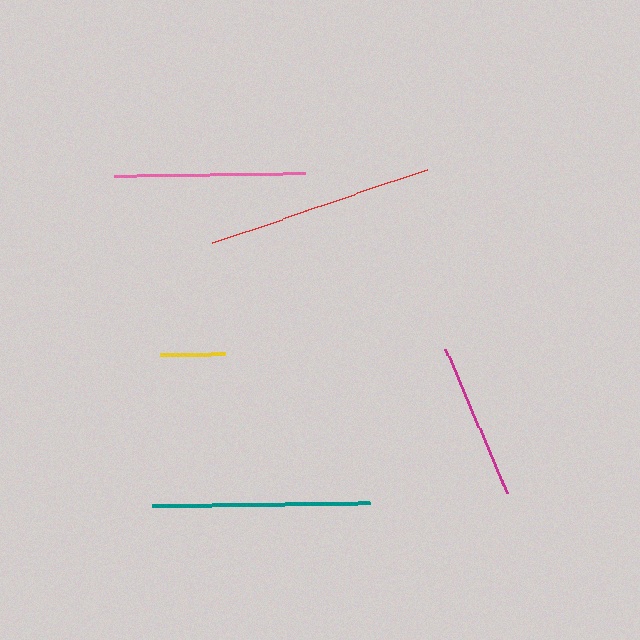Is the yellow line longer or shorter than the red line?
The red line is longer than the yellow line.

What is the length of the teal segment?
The teal segment is approximately 218 pixels long.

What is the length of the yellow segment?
The yellow segment is approximately 65 pixels long.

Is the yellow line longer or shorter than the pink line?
The pink line is longer than the yellow line.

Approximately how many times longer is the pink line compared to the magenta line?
The pink line is approximately 1.2 times the length of the magenta line.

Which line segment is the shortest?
The yellow line is the shortest at approximately 65 pixels.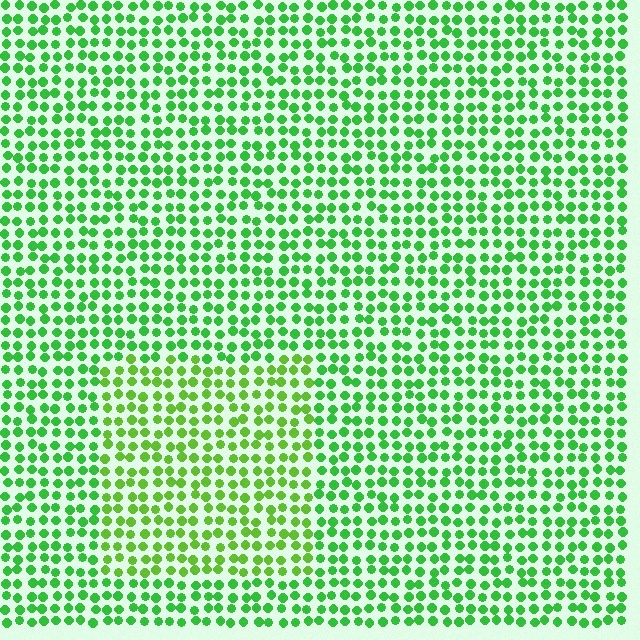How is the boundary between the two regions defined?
The boundary is defined purely by a slight shift in hue (about 24 degrees). Spacing, size, and orientation are identical on both sides.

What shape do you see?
I see a rectangle.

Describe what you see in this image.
The image is filled with small green elements in a uniform arrangement. A rectangle-shaped region is visible where the elements are tinted to a slightly different hue, forming a subtle color boundary.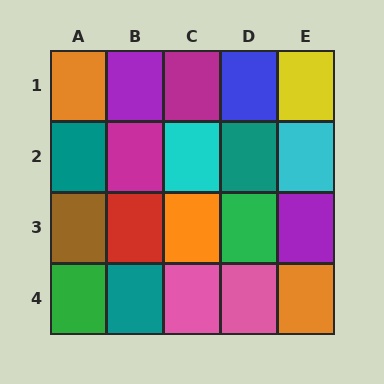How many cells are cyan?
2 cells are cyan.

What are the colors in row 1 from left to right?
Orange, purple, magenta, blue, yellow.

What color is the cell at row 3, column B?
Red.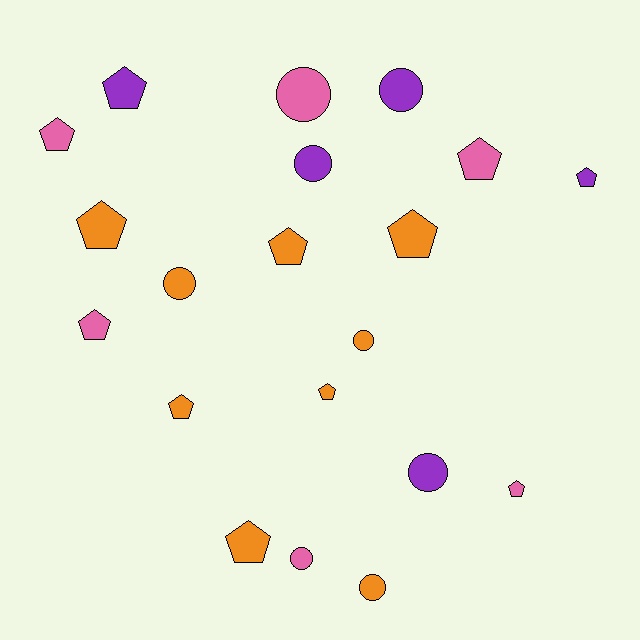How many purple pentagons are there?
There are 2 purple pentagons.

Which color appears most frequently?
Orange, with 9 objects.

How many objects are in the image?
There are 20 objects.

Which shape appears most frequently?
Pentagon, with 12 objects.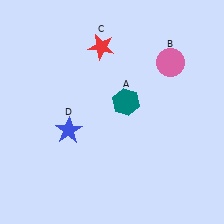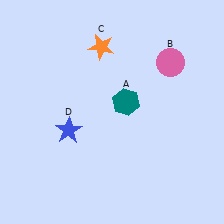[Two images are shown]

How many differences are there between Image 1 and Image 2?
There is 1 difference between the two images.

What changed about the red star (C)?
In Image 1, C is red. In Image 2, it changed to orange.